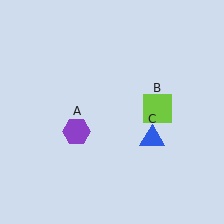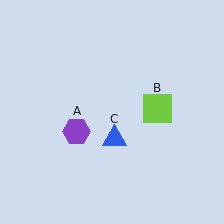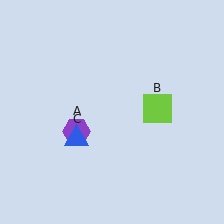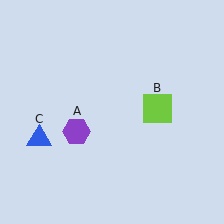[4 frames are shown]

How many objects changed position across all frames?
1 object changed position: blue triangle (object C).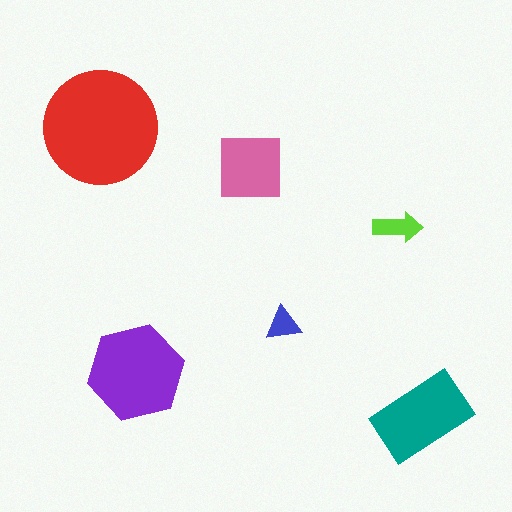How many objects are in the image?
There are 6 objects in the image.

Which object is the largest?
The red circle.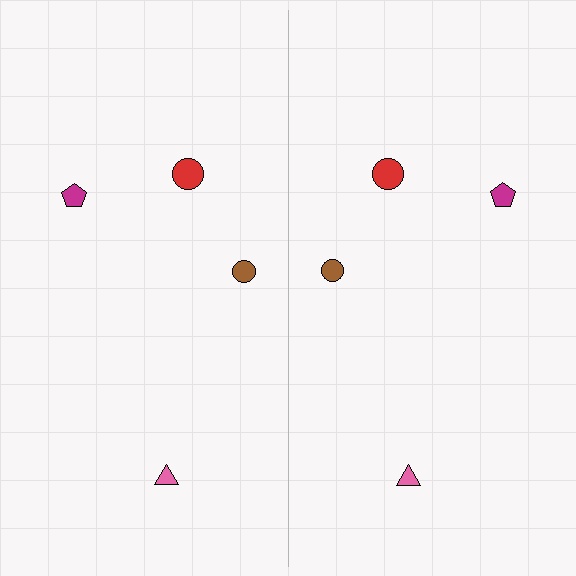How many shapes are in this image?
There are 8 shapes in this image.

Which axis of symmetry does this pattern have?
The pattern has a vertical axis of symmetry running through the center of the image.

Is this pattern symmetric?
Yes, this pattern has bilateral (reflection) symmetry.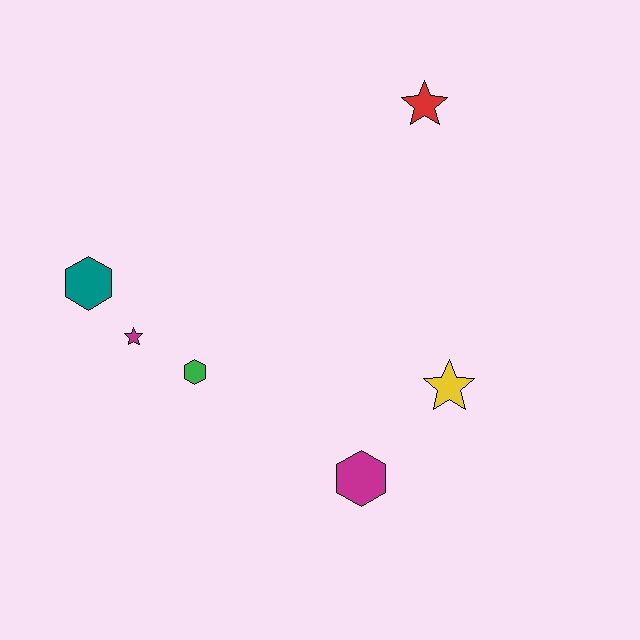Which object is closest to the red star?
The yellow star is closest to the red star.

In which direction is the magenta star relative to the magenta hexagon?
The magenta star is to the left of the magenta hexagon.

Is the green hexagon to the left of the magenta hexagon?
Yes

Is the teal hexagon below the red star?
Yes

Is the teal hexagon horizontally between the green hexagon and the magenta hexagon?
No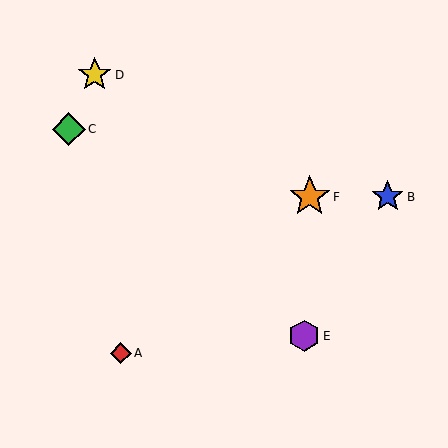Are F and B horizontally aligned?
Yes, both are at y≈197.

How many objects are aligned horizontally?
2 objects (B, F) are aligned horizontally.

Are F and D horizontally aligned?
No, F is at y≈197 and D is at y≈75.